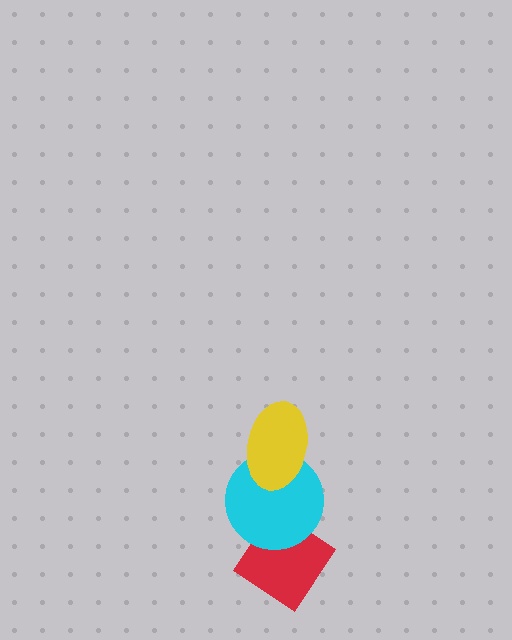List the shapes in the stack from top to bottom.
From top to bottom: the yellow ellipse, the cyan circle, the red diamond.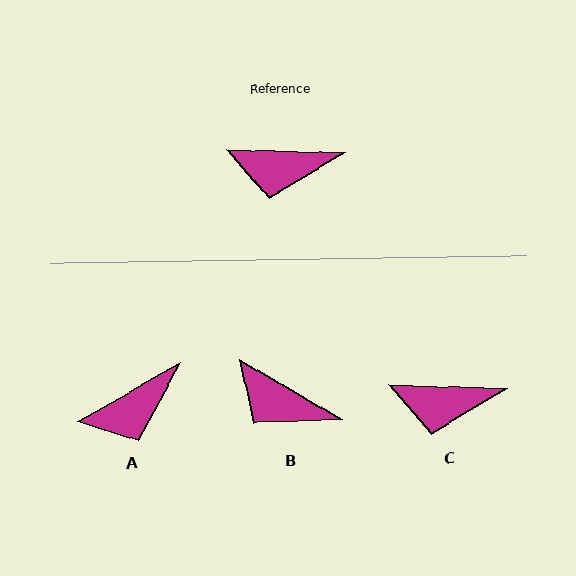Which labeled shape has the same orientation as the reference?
C.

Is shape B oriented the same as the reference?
No, it is off by about 29 degrees.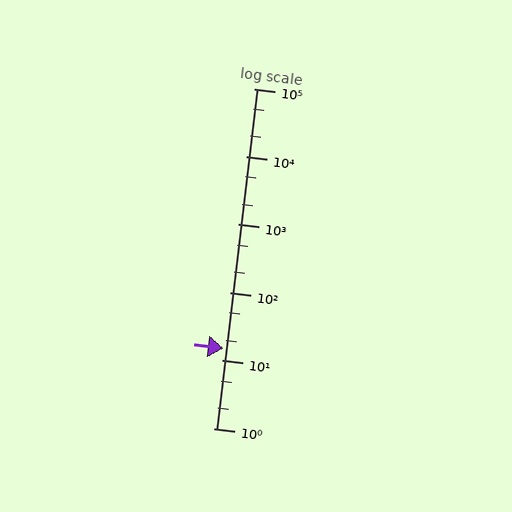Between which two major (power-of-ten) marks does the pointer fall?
The pointer is between 10 and 100.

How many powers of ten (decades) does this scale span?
The scale spans 5 decades, from 1 to 100000.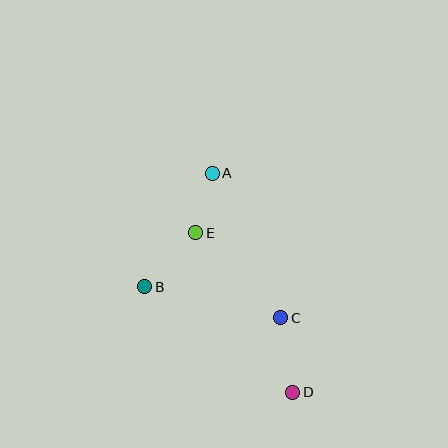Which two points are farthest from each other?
Points A and D are farthest from each other.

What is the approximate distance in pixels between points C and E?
The distance between C and E is approximately 120 pixels.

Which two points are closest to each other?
Points A and E are closest to each other.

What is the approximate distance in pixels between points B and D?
The distance between B and D is approximately 182 pixels.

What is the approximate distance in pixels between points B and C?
The distance between B and C is approximately 140 pixels.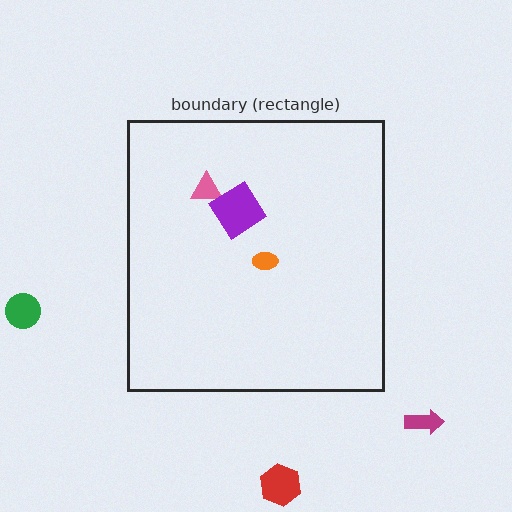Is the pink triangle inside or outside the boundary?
Inside.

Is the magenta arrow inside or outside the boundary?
Outside.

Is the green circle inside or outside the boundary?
Outside.